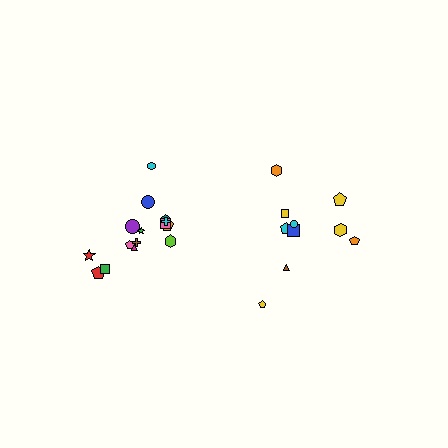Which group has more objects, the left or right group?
The left group.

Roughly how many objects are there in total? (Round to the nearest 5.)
Roughly 25 objects in total.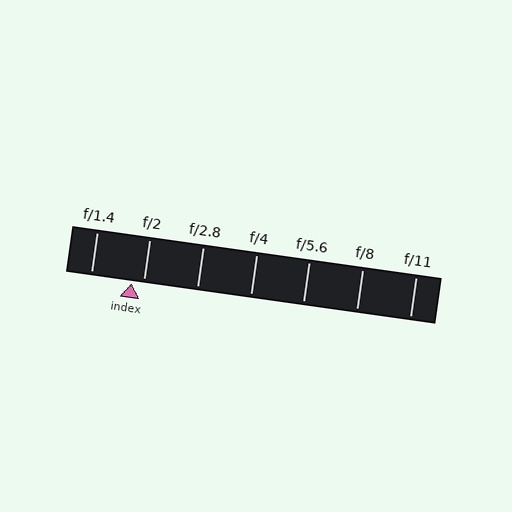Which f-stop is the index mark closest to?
The index mark is closest to f/2.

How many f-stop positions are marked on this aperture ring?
There are 7 f-stop positions marked.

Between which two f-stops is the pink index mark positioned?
The index mark is between f/1.4 and f/2.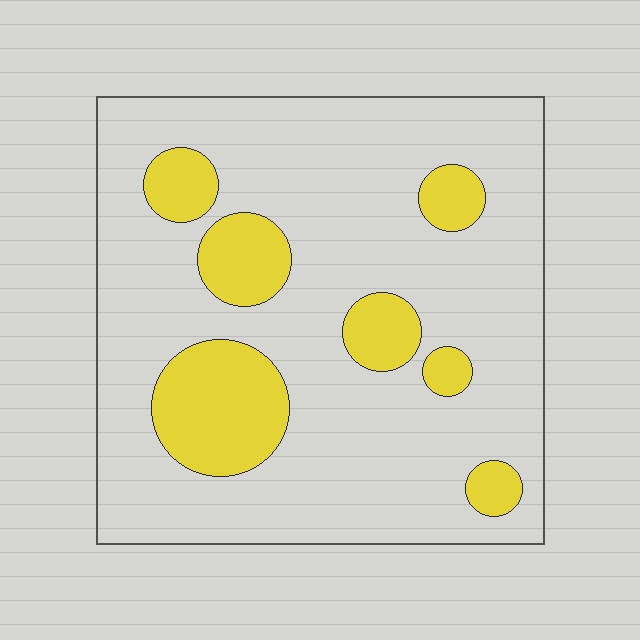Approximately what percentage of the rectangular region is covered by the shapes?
Approximately 20%.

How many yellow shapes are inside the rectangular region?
7.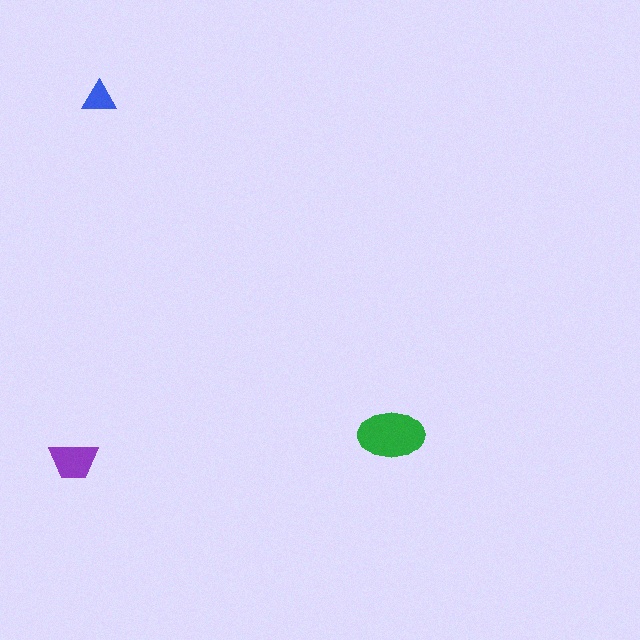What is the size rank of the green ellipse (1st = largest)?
1st.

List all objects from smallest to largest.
The blue triangle, the purple trapezoid, the green ellipse.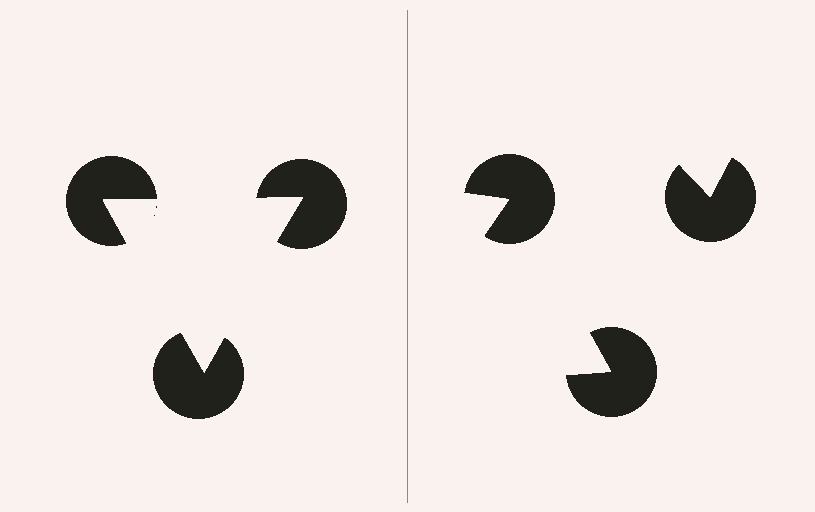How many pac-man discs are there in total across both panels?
6 — 3 on each side.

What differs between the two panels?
The pac-man discs are positioned identically on both sides; only the wedge orientations differ. On the left they align to a triangle; on the right they are misaligned.